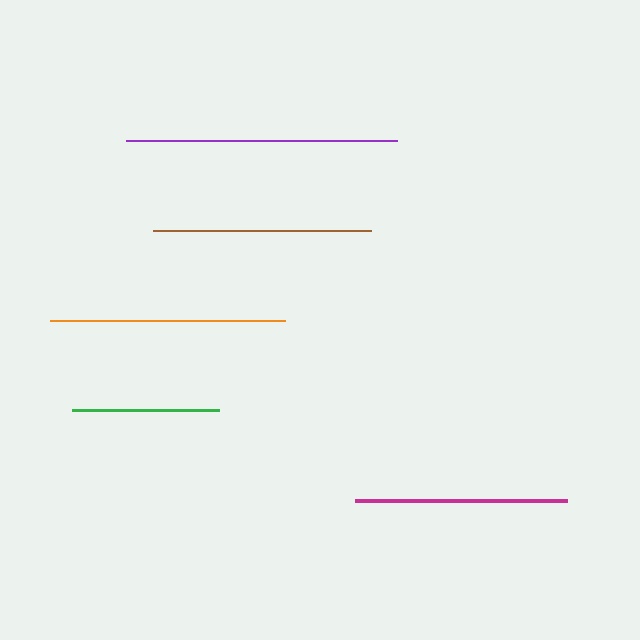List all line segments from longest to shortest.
From longest to shortest: purple, orange, brown, magenta, green.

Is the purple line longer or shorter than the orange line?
The purple line is longer than the orange line.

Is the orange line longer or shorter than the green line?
The orange line is longer than the green line.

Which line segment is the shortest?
The green line is the shortest at approximately 147 pixels.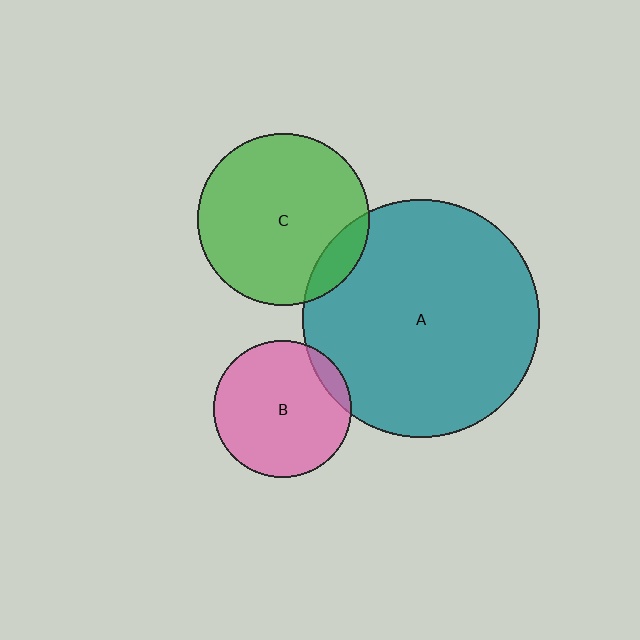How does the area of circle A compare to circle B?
Approximately 3.0 times.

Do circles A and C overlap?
Yes.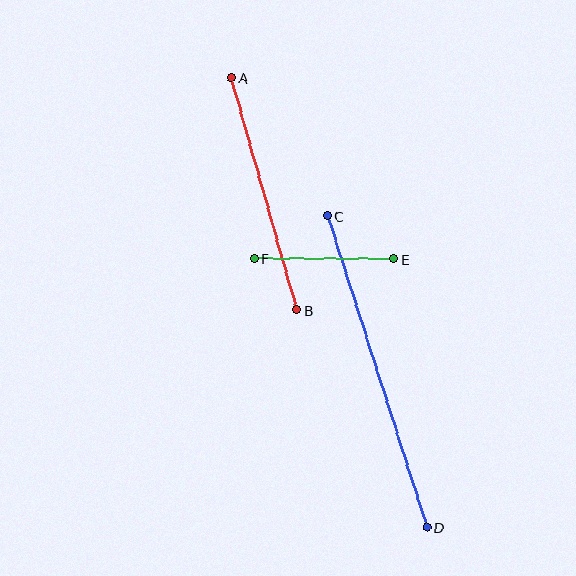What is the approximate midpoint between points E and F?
The midpoint is at approximately (324, 259) pixels.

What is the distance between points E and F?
The distance is approximately 139 pixels.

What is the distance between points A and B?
The distance is approximately 241 pixels.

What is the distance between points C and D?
The distance is approximately 327 pixels.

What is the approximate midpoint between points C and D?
The midpoint is at approximately (377, 372) pixels.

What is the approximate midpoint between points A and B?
The midpoint is at approximately (264, 194) pixels.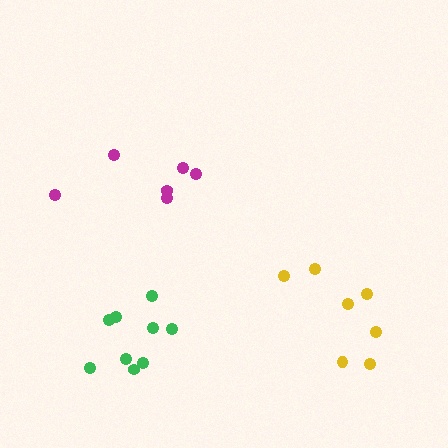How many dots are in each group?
Group 1: 7 dots, Group 2: 9 dots, Group 3: 6 dots (22 total).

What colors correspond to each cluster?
The clusters are colored: yellow, green, magenta.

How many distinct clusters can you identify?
There are 3 distinct clusters.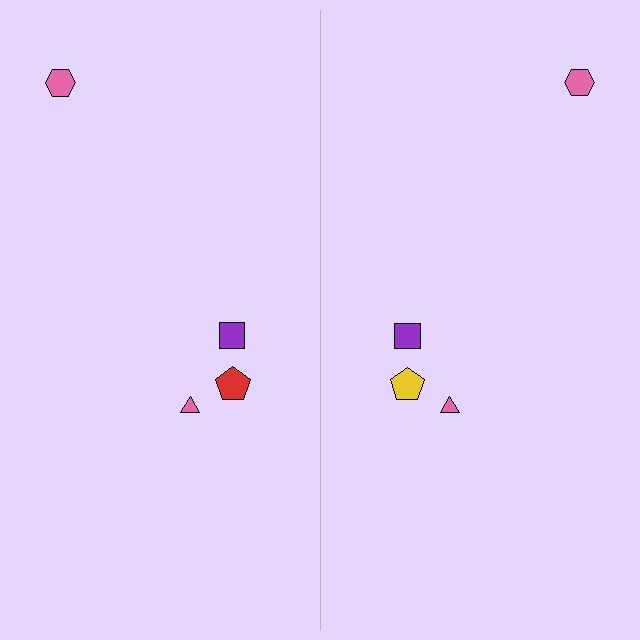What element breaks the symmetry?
The yellow pentagon on the right side breaks the symmetry — its mirror counterpart is red.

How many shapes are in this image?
There are 8 shapes in this image.